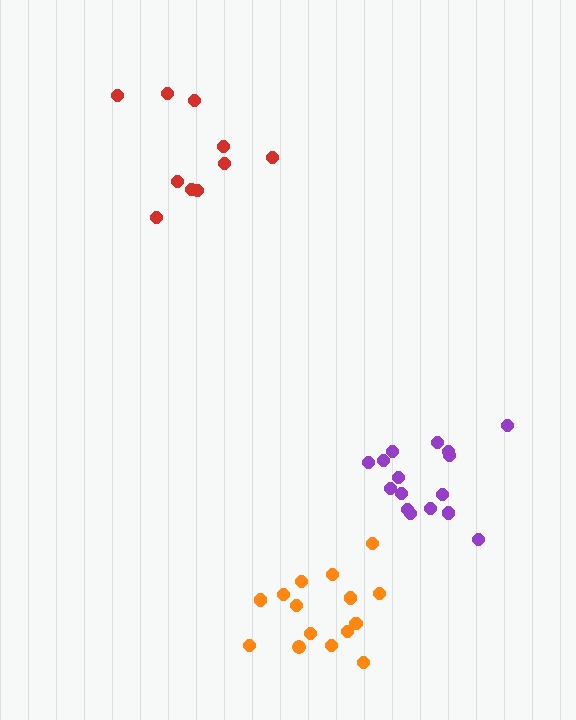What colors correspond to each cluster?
The clusters are colored: purple, red, orange.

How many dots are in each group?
Group 1: 16 dots, Group 2: 10 dots, Group 3: 15 dots (41 total).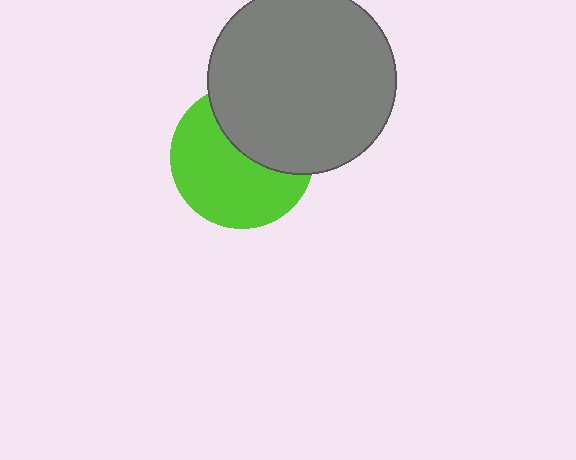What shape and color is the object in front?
The object in front is a gray circle.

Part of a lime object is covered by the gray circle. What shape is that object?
It is a circle.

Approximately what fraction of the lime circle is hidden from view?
Roughly 40% of the lime circle is hidden behind the gray circle.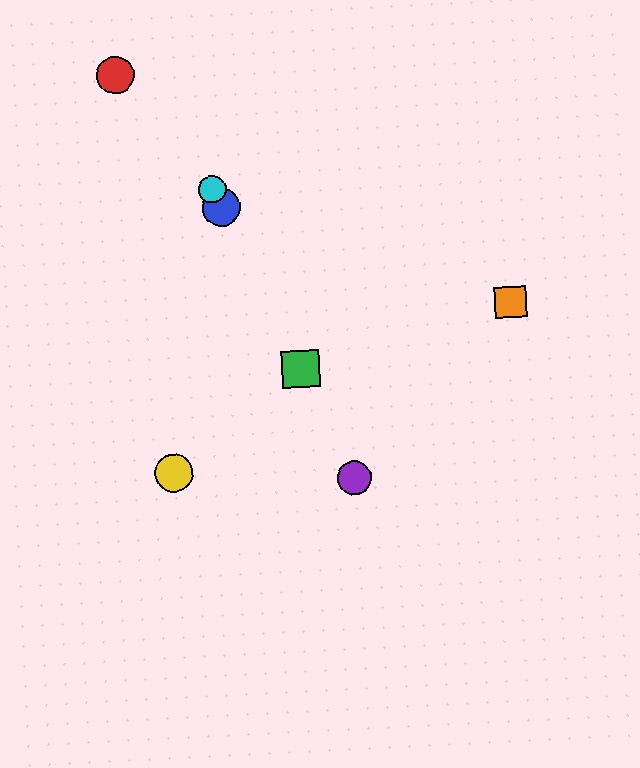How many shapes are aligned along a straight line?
4 shapes (the blue circle, the green square, the purple circle, the cyan circle) are aligned along a straight line.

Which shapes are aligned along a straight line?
The blue circle, the green square, the purple circle, the cyan circle are aligned along a straight line.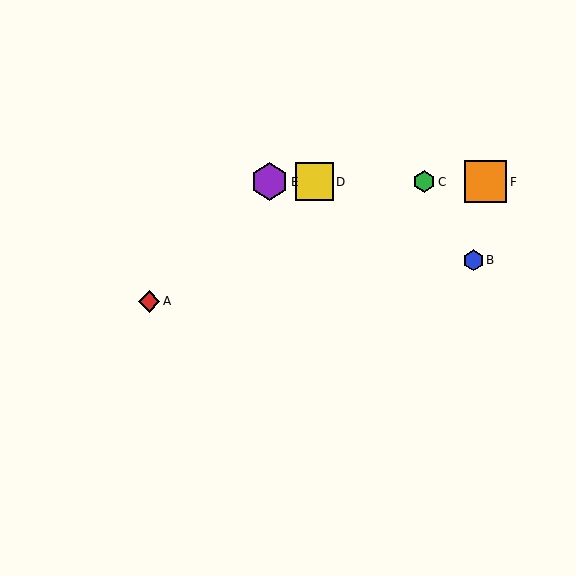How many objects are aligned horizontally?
4 objects (C, D, E, F) are aligned horizontally.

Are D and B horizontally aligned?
No, D is at y≈182 and B is at y≈260.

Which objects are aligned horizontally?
Objects C, D, E, F are aligned horizontally.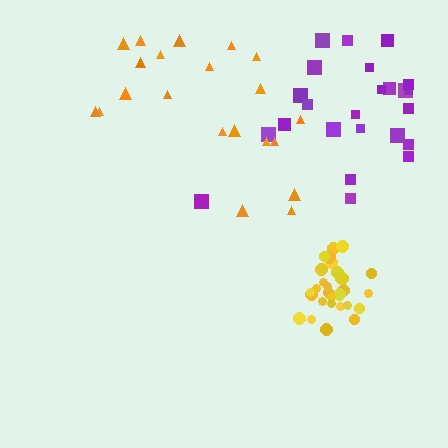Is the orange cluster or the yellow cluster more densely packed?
Yellow.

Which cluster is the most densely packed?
Yellow.